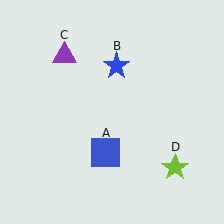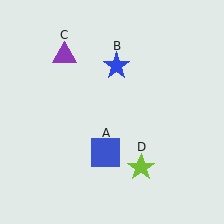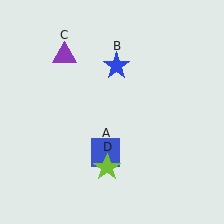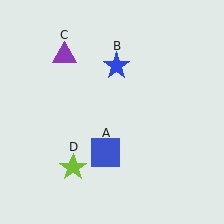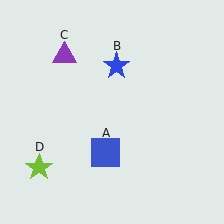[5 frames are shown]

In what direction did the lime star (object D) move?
The lime star (object D) moved left.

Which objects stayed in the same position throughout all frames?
Blue square (object A) and blue star (object B) and purple triangle (object C) remained stationary.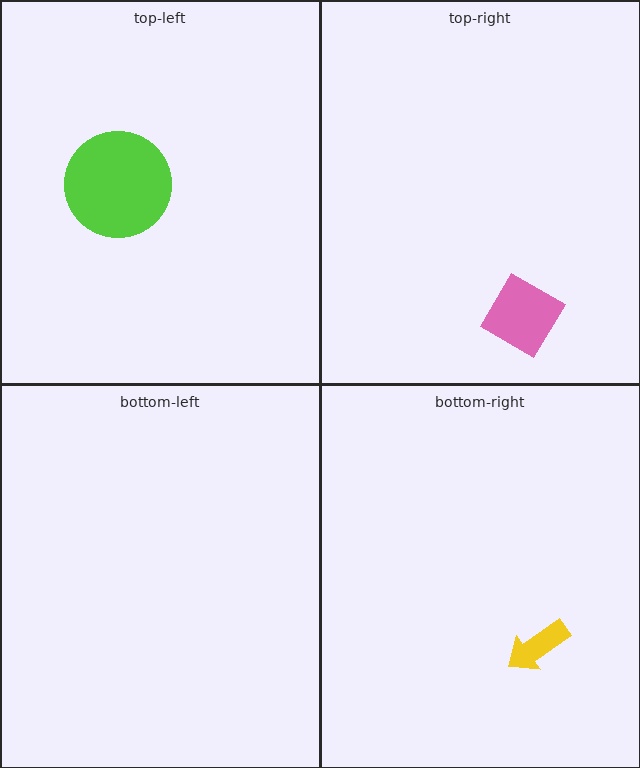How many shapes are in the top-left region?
1.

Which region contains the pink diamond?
The top-right region.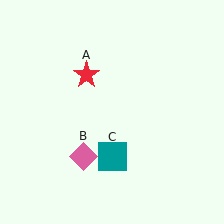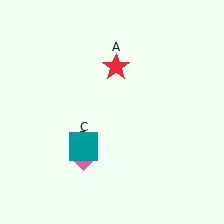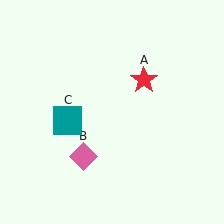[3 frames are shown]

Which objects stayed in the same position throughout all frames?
Pink diamond (object B) remained stationary.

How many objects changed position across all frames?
2 objects changed position: red star (object A), teal square (object C).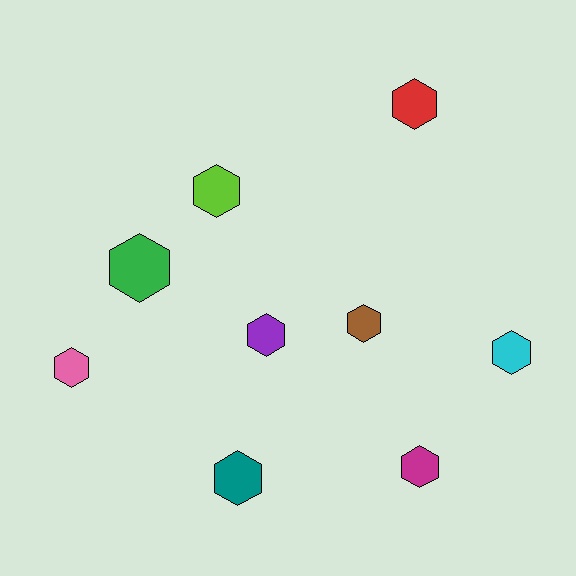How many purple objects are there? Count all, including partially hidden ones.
There is 1 purple object.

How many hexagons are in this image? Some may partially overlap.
There are 9 hexagons.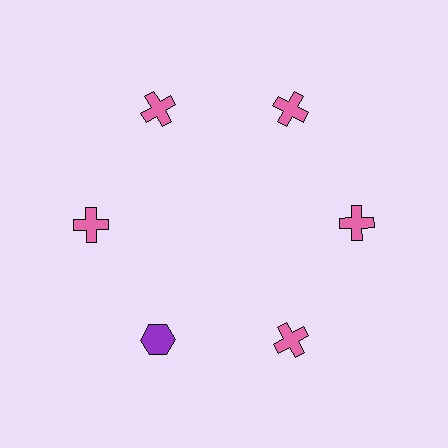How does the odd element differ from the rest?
It differs in both color (purple instead of pink) and shape (hexagon instead of cross).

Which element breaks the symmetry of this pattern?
The purple hexagon at roughly the 7 o'clock position breaks the symmetry. All other shapes are pink crosses.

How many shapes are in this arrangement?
There are 6 shapes arranged in a ring pattern.